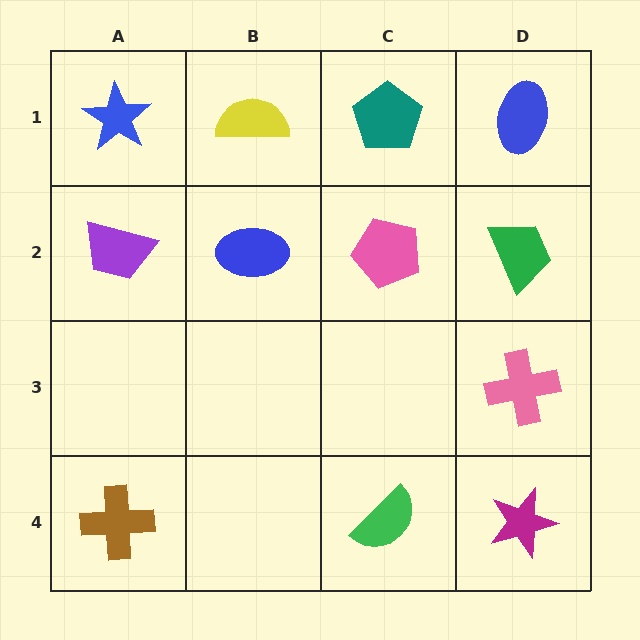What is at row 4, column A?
A brown cross.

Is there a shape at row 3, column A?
No, that cell is empty.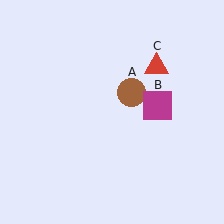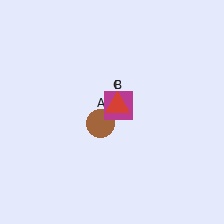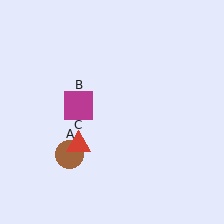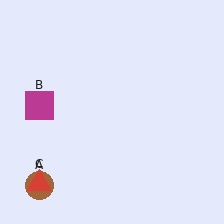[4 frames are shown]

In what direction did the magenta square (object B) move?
The magenta square (object B) moved left.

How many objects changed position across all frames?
3 objects changed position: brown circle (object A), magenta square (object B), red triangle (object C).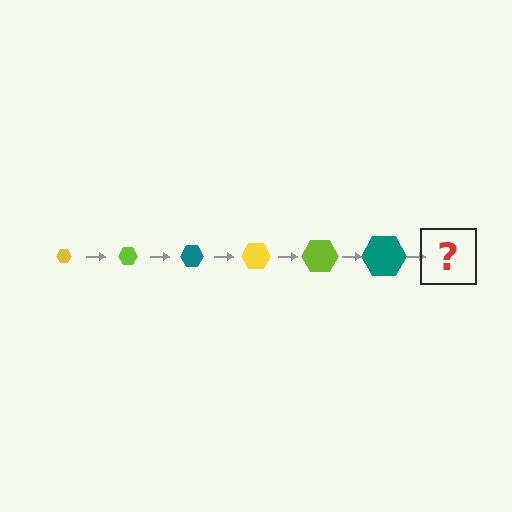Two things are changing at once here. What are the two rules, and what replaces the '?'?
The two rules are that the hexagon grows larger each step and the color cycles through yellow, lime, and teal. The '?' should be a yellow hexagon, larger than the previous one.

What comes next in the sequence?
The next element should be a yellow hexagon, larger than the previous one.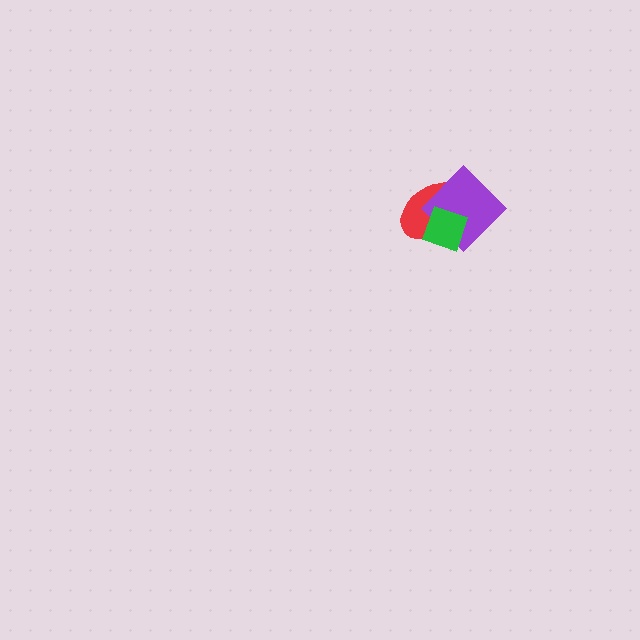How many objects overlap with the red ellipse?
2 objects overlap with the red ellipse.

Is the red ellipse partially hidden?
Yes, it is partially covered by another shape.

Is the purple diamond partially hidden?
Yes, it is partially covered by another shape.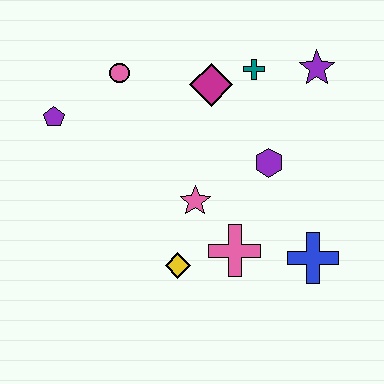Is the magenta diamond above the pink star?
Yes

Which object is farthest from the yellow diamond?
The purple star is farthest from the yellow diamond.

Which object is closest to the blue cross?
The pink cross is closest to the blue cross.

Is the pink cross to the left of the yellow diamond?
No